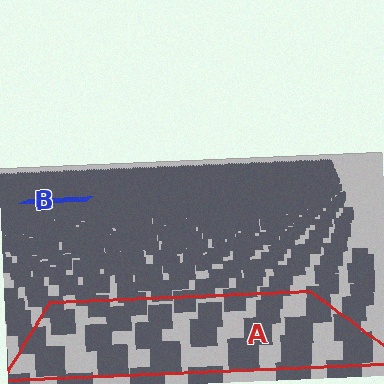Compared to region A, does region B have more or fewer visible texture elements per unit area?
Region B has more texture elements per unit area — they are packed more densely because it is farther away.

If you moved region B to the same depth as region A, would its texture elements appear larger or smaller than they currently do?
They would appear larger. At a closer depth, the same texture elements are projected at a bigger on-screen size.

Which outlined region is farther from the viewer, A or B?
Region B is farther from the viewer — the texture elements inside it appear smaller and more densely packed.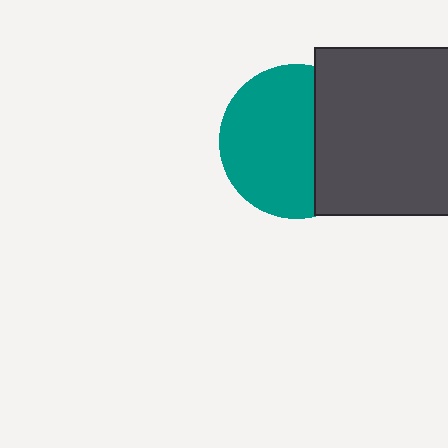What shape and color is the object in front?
The object in front is a dark gray square.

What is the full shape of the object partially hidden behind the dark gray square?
The partially hidden object is a teal circle.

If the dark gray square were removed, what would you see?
You would see the complete teal circle.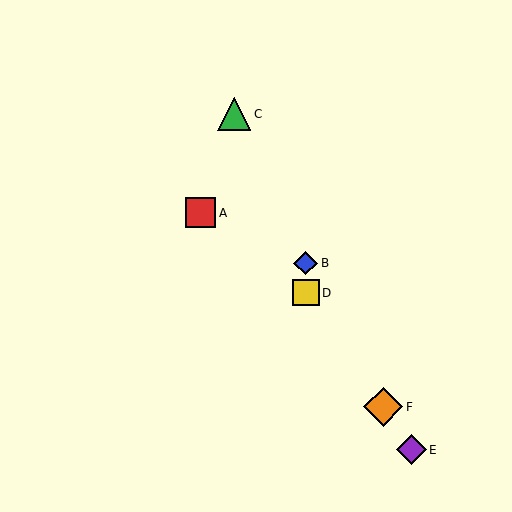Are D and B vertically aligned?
Yes, both are at x≈306.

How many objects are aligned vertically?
2 objects (B, D) are aligned vertically.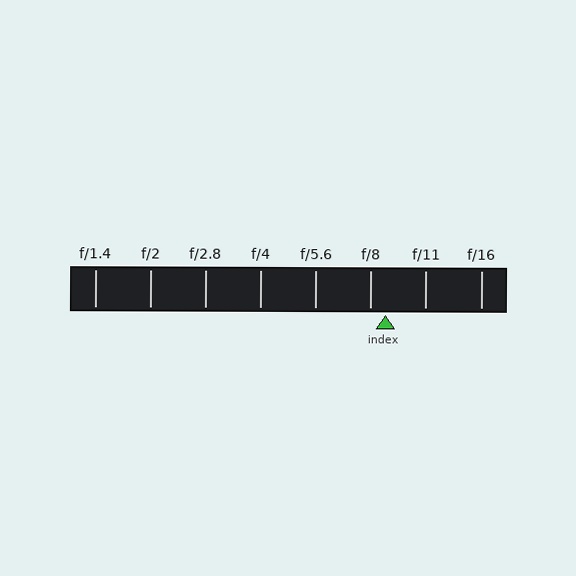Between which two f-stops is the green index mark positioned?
The index mark is between f/8 and f/11.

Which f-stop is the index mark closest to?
The index mark is closest to f/8.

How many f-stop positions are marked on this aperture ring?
There are 8 f-stop positions marked.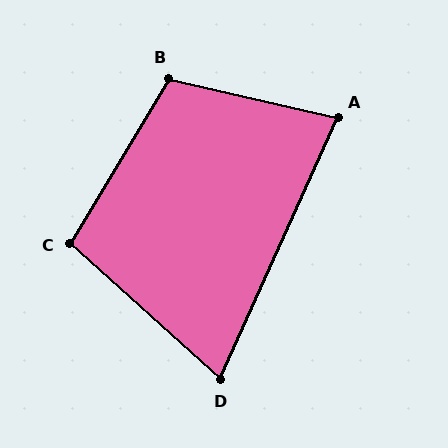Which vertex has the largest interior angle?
B, at approximately 108 degrees.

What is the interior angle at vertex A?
Approximately 79 degrees (acute).